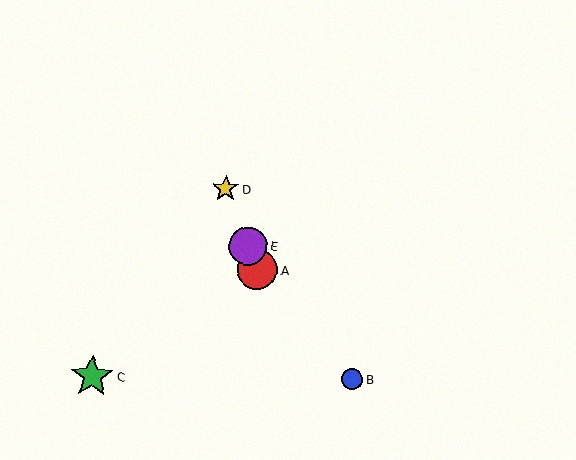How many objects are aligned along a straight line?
3 objects (A, D, E) are aligned along a straight line.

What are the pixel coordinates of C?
Object C is at (92, 376).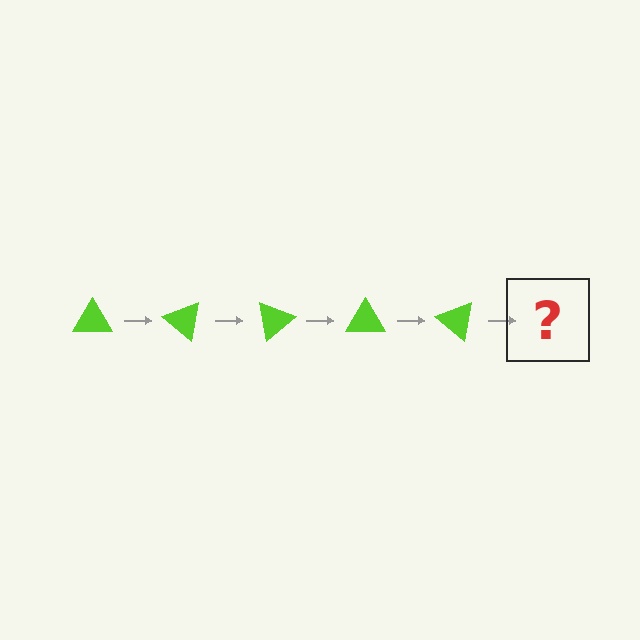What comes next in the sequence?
The next element should be a lime triangle rotated 200 degrees.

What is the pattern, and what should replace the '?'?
The pattern is that the triangle rotates 40 degrees each step. The '?' should be a lime triangle rotated 200 degrees.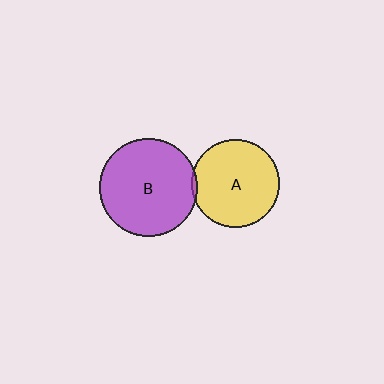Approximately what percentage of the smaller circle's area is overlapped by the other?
Approximately 5%.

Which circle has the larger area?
Circle B (purple).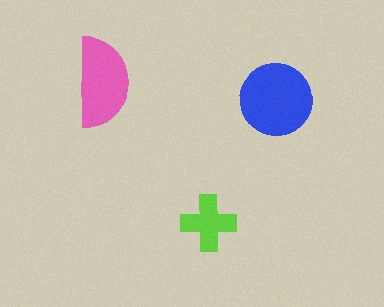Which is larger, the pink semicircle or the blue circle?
The blue circle.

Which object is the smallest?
The lime cross.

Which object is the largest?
The blue circle.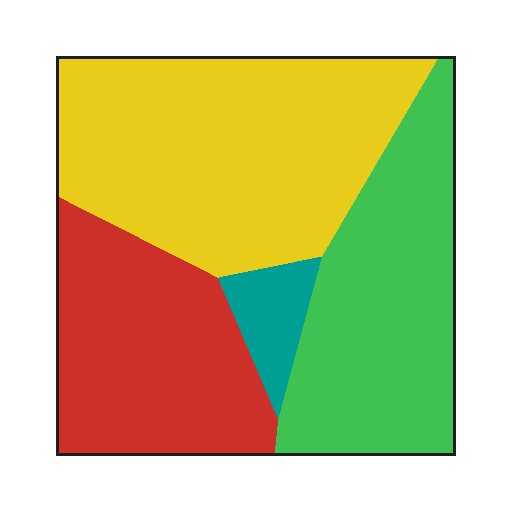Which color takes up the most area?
Yellow, at roughly 40%.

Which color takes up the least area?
Teal, at roughly 5%.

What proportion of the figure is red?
Red covers 26% of the figure.